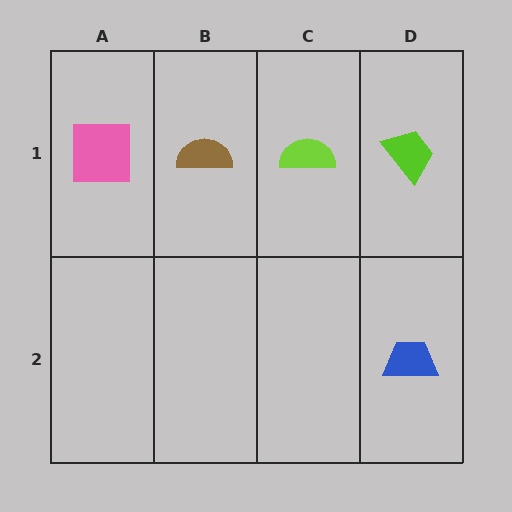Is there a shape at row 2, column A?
No, that cell is empty.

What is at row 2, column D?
A blue trapezoid.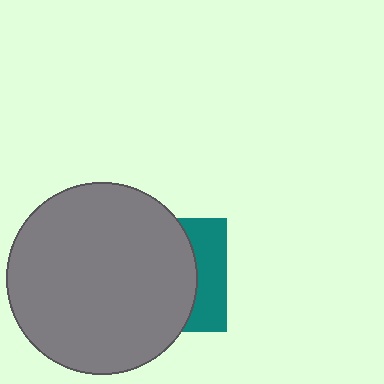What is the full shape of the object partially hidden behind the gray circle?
The partially hidden object is a teal square.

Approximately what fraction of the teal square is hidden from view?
Roughly 69% of the teal square is hidden behind the gray circle.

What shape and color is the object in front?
The object in front is a gray circle.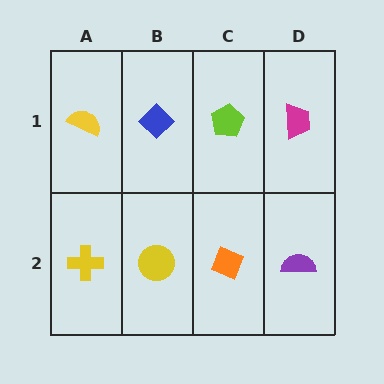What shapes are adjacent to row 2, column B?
A blue diamond (row 1, column B), a yellow cross (row 2, column A), an orange diamond (row 2, column C).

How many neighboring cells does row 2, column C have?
3.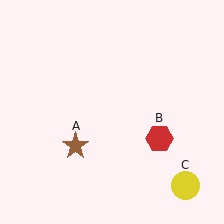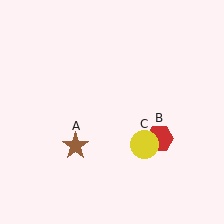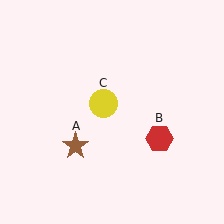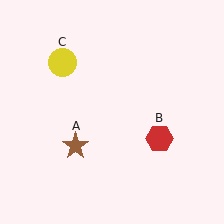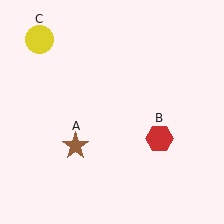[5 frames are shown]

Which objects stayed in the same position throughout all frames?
Brown star (object A) and red hexagon (object B) remained stationary.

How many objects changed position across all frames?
1 object changed position: yellow circle (object C).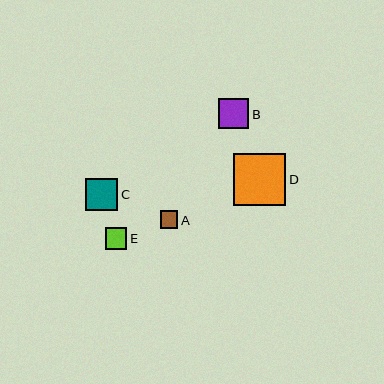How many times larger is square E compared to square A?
Square E is approximately 1.2 times the size of square A.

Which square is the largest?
Square D is the largest with a size of approximately 53 pixels.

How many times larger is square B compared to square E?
Square B is approximately 1.4 times the size of square E.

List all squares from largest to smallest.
From largest to smallest: D, C, B, E, A.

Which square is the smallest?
Square A is the smallest with a size of approximately 17 pixels.